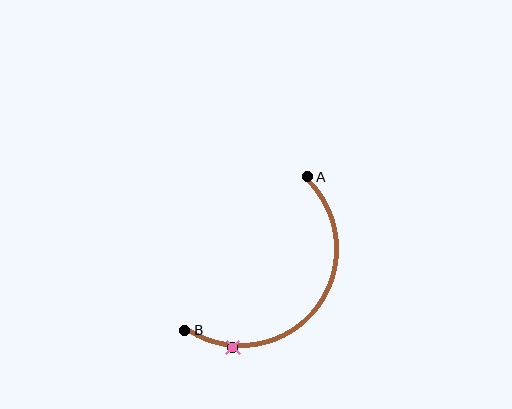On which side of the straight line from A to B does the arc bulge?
The arc bulges below and to the right of the straight line connecting A and B.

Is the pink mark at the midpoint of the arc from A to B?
No. The pink mark lies on the arc but is closer to endpoint B. The arc midpoint would be at the point on the curve equidistant along the arc from both A and B.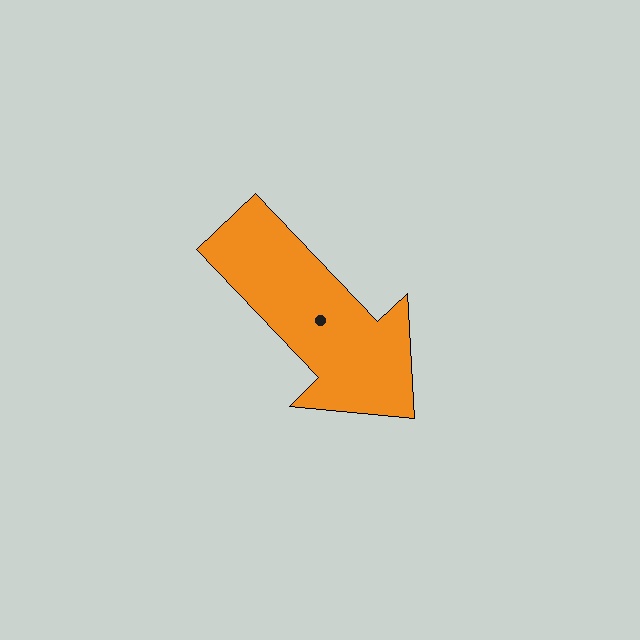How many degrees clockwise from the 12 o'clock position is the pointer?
Approximately 136 degrees.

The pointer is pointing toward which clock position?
Roughly 5 o'clock.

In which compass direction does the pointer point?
Southeast.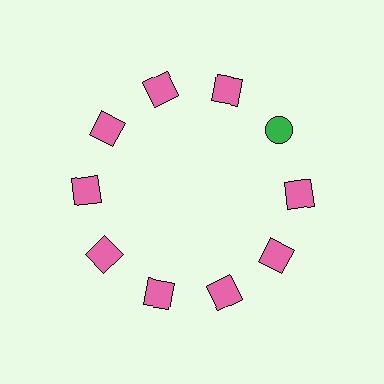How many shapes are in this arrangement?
There are 10 shapes arranged in a ring pattern.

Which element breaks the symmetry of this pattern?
The green circle at roughly the 2 o'clock position breaks the symmetry. All other shapes are pink squares.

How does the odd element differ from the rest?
It differs in both color (green instead of pink) and shape (circle instead of square).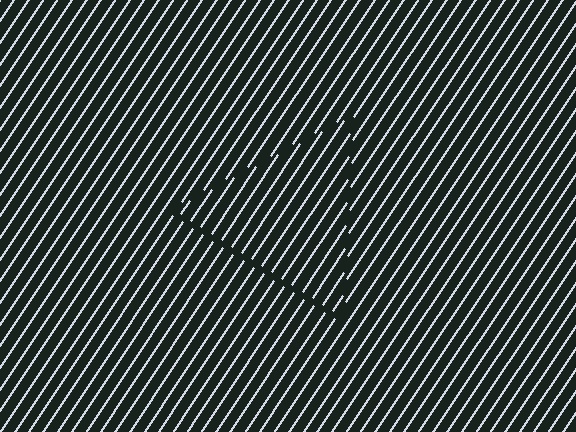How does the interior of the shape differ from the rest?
The interior of the shape contains the same grating, shifted by half a period — the contour is defined by the phase discontinuity where line-ends from the inner and outer gratings abut.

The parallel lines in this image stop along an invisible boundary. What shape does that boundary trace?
An illusory triangle. The interior of the shape contains the same grating, shifted by half a period — the contour is defined by the phase discontinuity where line-ends from the inner and outer gratings abut.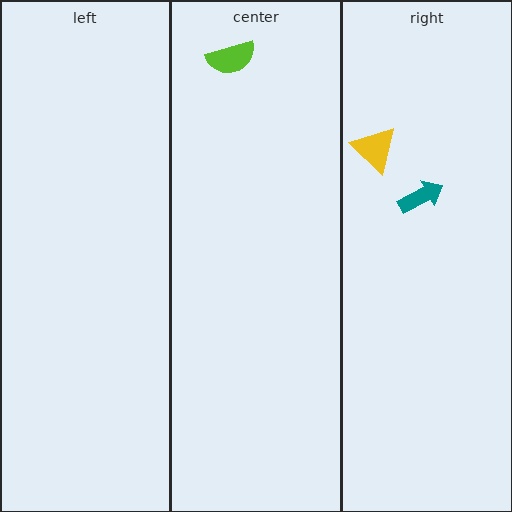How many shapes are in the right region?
2.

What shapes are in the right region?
The yellow triangle, the teal arrow.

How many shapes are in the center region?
1.